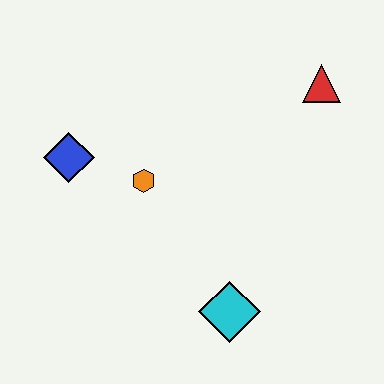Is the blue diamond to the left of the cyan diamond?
Yes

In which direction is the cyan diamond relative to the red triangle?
The cyan diamond is below the red triangle.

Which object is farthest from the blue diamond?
The red triangle is farthest from the blue diamond.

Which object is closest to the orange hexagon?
The blue diamond is closest to the orange hexagon.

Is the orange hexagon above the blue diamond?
No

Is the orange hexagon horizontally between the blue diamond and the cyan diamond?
Yes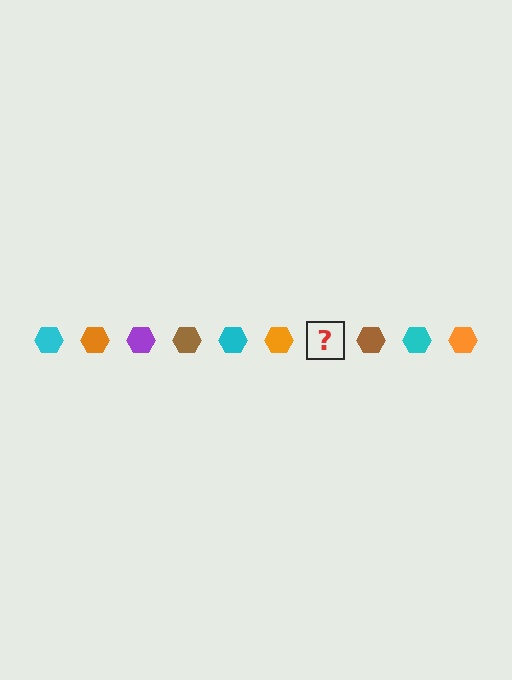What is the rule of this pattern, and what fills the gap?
The rule is that the pattern cycles through cyan, orange, purple, brown hexagons. The gap should be filled with a purple hexagon.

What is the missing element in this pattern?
The missing element is a purple hexagon.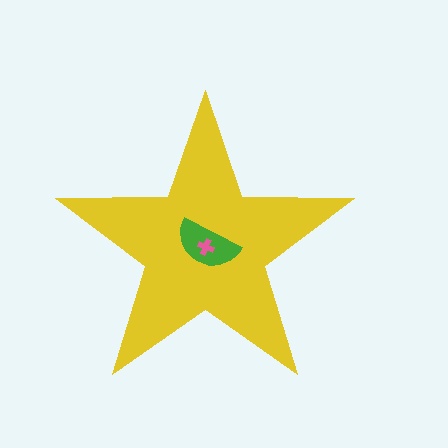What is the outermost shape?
The yellow star.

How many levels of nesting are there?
3.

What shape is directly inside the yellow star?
The green semicircle.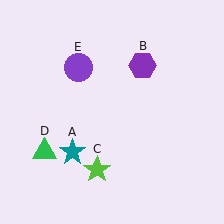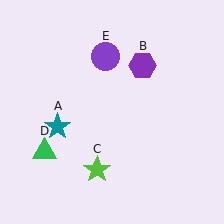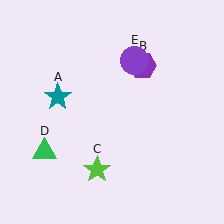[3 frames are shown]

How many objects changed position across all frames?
2 objects changed position: teal star (object A), purple circle (object E).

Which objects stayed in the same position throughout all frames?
Purple hexagon (object B) and lime star (object C) and green triangle (object D) remained stationary.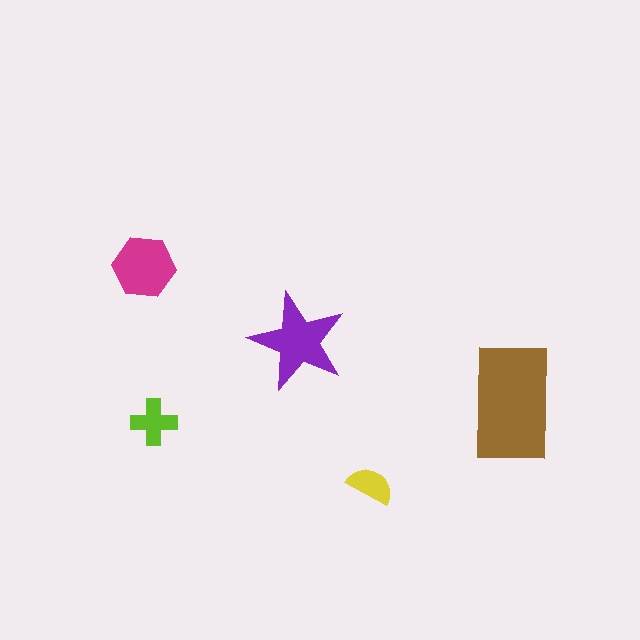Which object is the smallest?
The yellow semicircle.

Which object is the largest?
The brown rectangle.